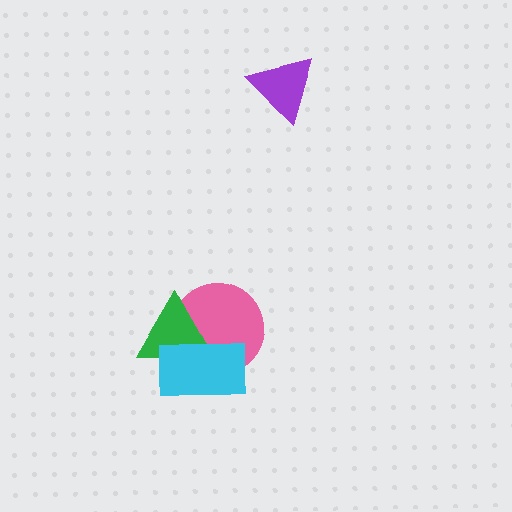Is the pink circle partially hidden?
Yes, it is partially covered by another shape.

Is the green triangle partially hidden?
Yes, it is partially covered by another shape.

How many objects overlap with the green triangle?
2 objects overlap with the green triangle.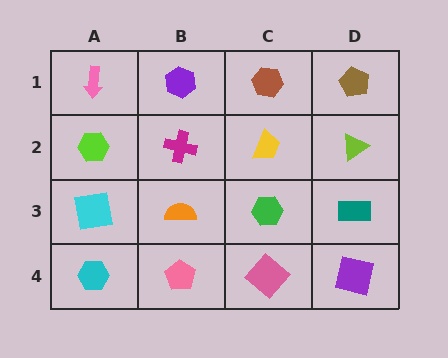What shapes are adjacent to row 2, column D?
A brown pentagon (row 1, column D), a teal rectangle (row 3, column D), a yellow trapezoid (row 2, column C).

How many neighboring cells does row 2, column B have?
4.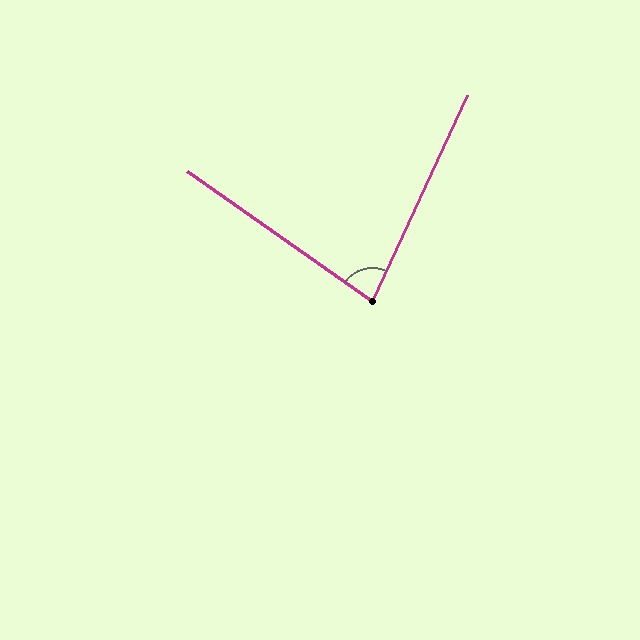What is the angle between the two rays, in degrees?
Approximately 80 degrees.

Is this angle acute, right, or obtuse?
It is acute.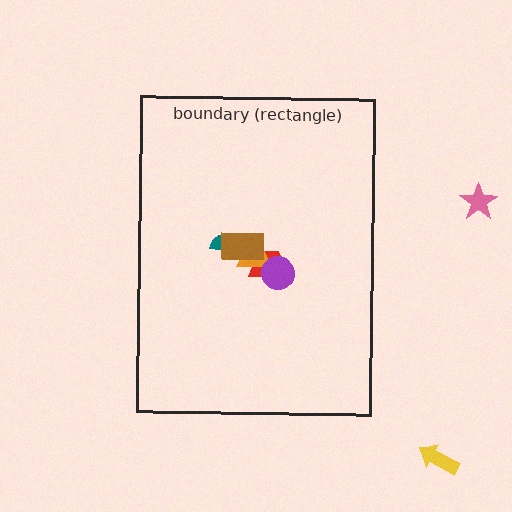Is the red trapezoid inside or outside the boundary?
Inside.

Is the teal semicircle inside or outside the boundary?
Inside.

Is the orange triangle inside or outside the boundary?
Inside.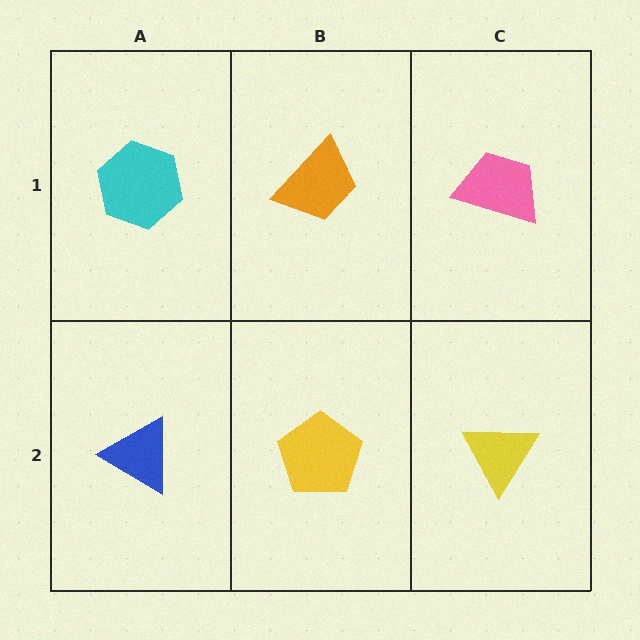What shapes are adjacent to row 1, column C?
A yellow triangle (row 2, column C), an orange trapezoid (row 1, column B).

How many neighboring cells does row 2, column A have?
2.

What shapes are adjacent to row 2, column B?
An orange trapezoid (row 1, column B), a blue triangle (row 2, column A), a yellow triangle (row 2, column C).